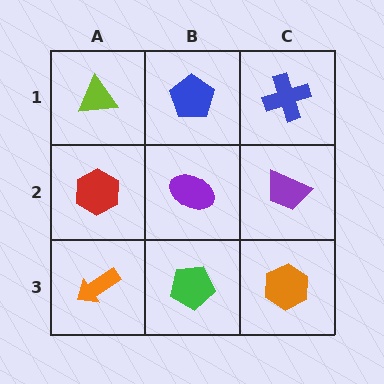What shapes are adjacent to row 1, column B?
A purple ellipse (row 2, column B), a lime triangle (row 1, column A), a blue cross (row 1, column C).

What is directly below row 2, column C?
An orange hexagon.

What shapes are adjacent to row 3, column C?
A purple trapezoid (row 2, column C), a green pentagon (row 3, column B).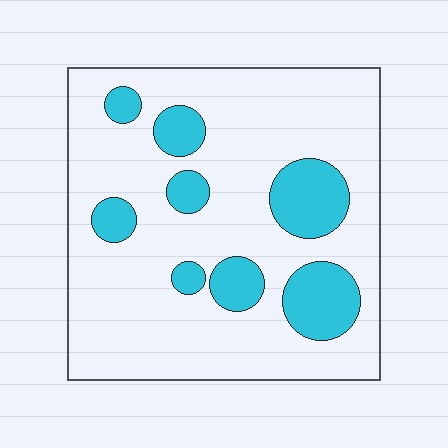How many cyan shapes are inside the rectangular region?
8.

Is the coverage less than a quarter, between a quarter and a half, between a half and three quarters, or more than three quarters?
Less than a quarter.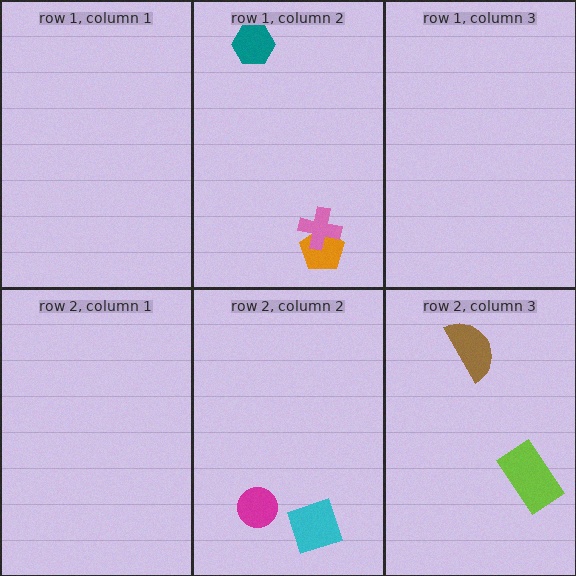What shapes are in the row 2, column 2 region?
The cyan diamond, the magenta circle.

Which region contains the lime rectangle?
The row 2, column 3 region.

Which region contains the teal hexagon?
The row 1, column 2 region.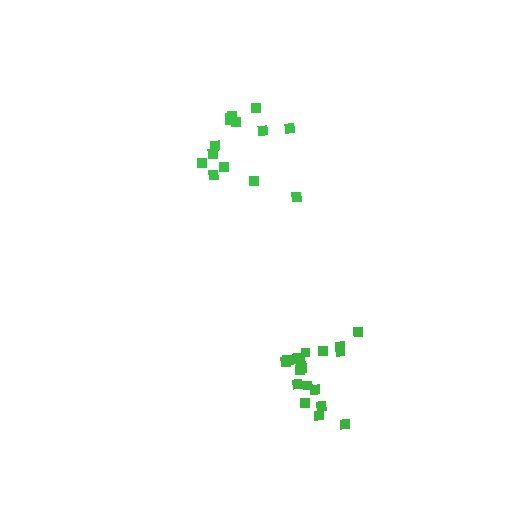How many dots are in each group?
Group 1: 19 dots, Group 2: 14 dots (33 total).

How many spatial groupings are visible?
There are 2 spatial groupings.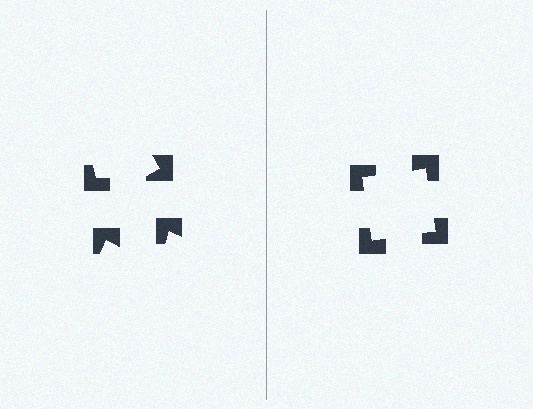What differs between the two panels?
The notched squares are positioned identically on both sides; only the wedge orientations differ. On the right they align to a square; on the left they are misaligned.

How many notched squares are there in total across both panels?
8 — 4 on each side.